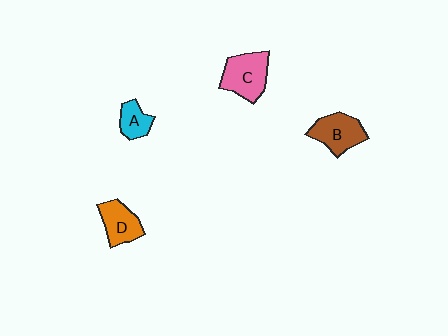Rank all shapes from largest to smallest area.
From largest to smallest: C (pink), B (brown), D (orange), A (cyan).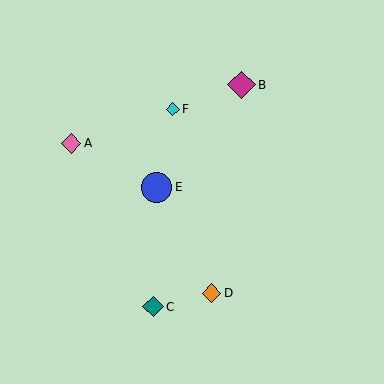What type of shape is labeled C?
Shape C is a teal diamond.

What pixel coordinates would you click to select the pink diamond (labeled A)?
Click at (71, 143) to select the pink diamond A.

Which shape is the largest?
The blue circle (labeled E) is the largest.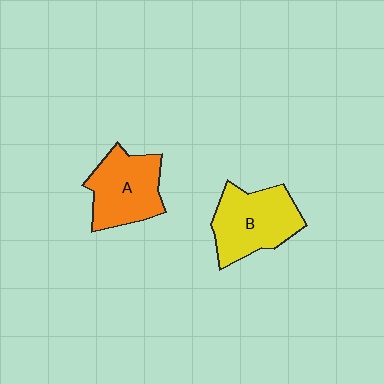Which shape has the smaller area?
Shape A (orange).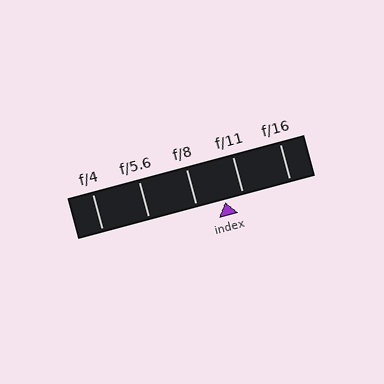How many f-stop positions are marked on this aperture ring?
There are 5 f-stop positions marked.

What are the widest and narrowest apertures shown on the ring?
The widest aperture shown is f/4 and the narrowest is f/16.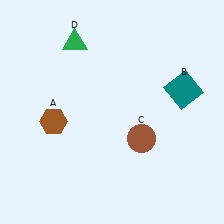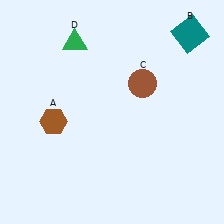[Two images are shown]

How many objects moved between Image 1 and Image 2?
2 objects moved between the two images.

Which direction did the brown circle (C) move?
The brown circle (C) moved up.